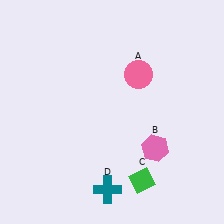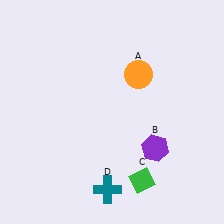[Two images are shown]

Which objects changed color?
A changed from pink to orange. B changed from pink to purple.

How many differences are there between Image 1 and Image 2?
There are 2 differences between the two images.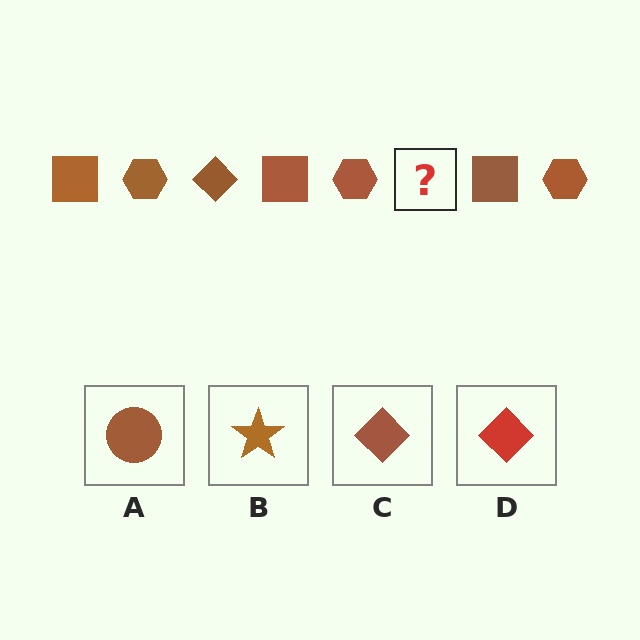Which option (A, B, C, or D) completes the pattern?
C.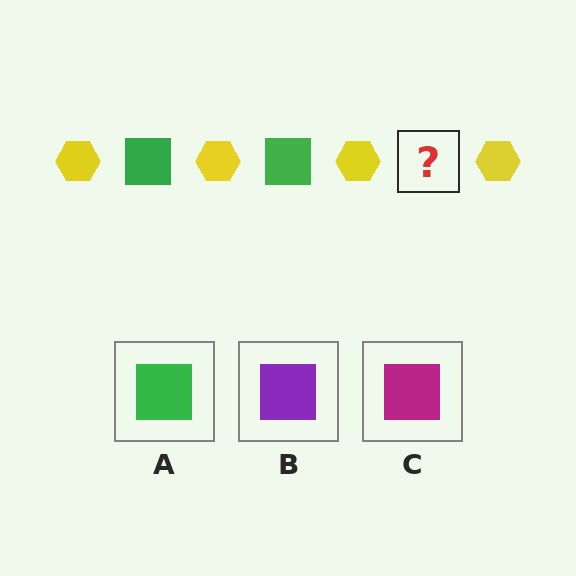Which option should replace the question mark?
Option A.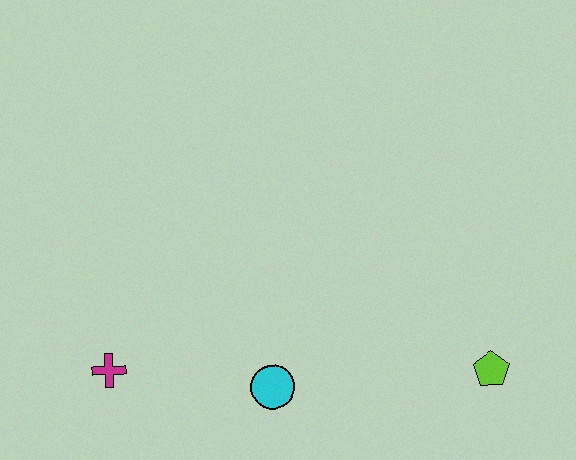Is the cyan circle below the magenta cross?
Yes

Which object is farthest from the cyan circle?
The lime pentagon is farthest from the cyan circle.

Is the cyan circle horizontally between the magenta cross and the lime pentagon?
Yes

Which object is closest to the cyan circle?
The magenta cross is closest to the cyan circle.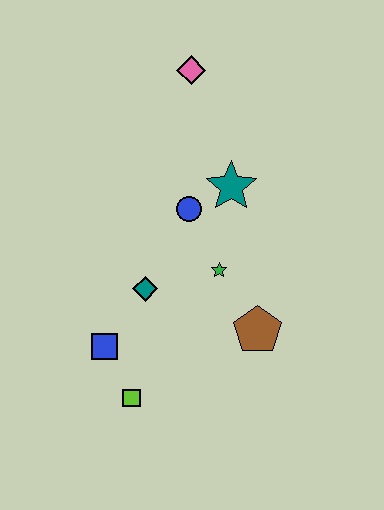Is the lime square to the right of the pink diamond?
No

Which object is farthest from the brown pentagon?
The pink diamond is farthest from the brown pentagon.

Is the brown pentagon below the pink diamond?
Yes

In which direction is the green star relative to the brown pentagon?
The green star is above the brown pentagon.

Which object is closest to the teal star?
The blue circle is closest to the teal star.